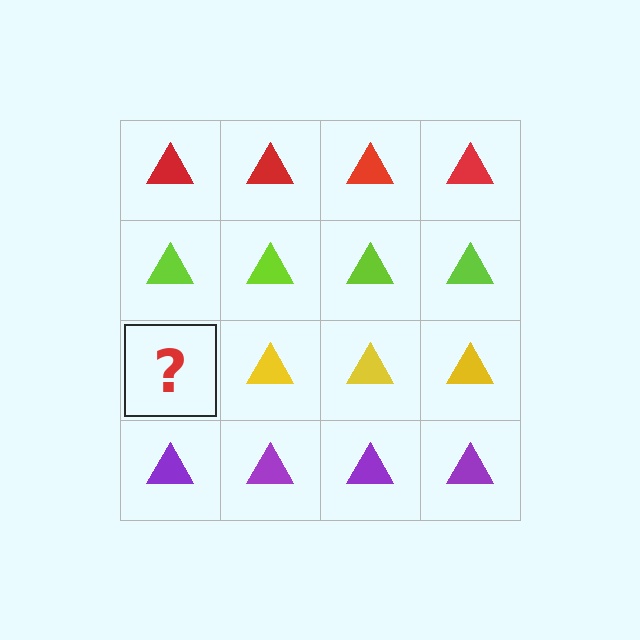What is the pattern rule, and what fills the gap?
The rule is that each row has a consistent color. The gap should be filled with a yellow triangle.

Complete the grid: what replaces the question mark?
The question mark should be replaced with a yellow triangle.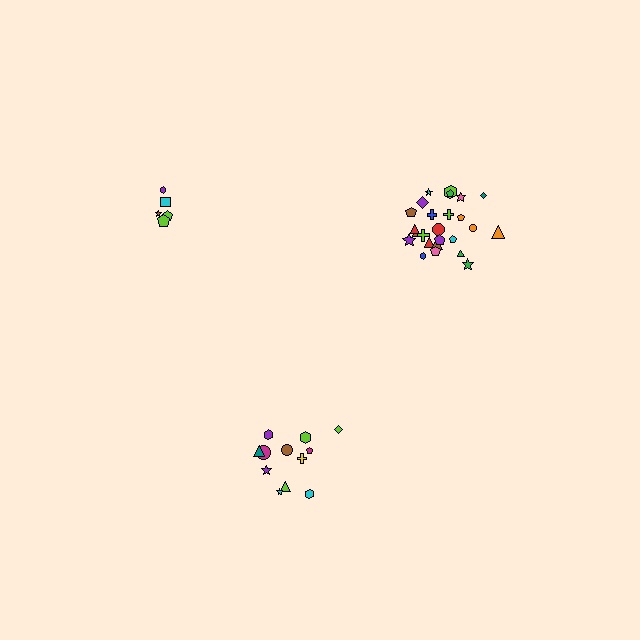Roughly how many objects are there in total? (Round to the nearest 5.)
Roughly 40 objects in total.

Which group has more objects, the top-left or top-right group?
The top-right group.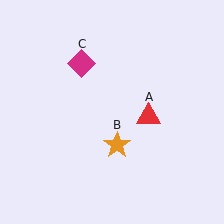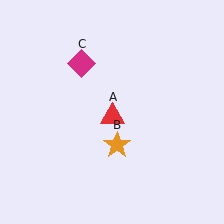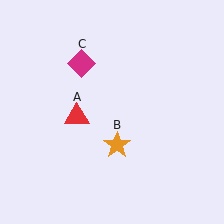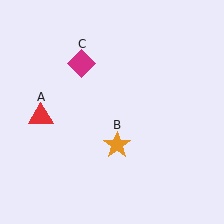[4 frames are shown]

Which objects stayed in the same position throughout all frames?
Orange star (object B) and magenta diamond (object C) remained stationary.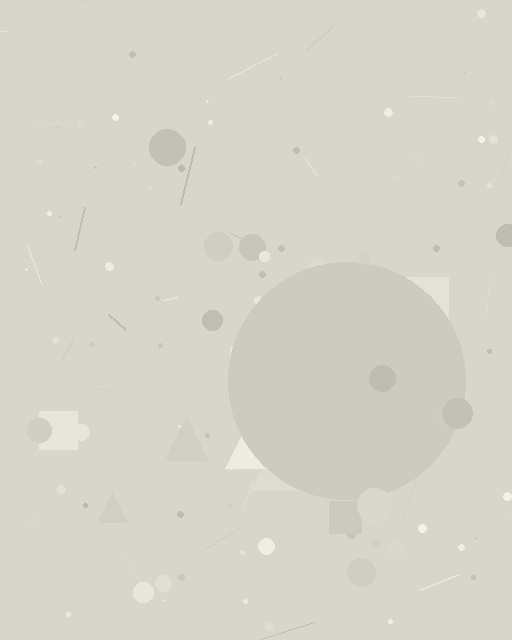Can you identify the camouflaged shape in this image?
The camouflaged shape is a circle.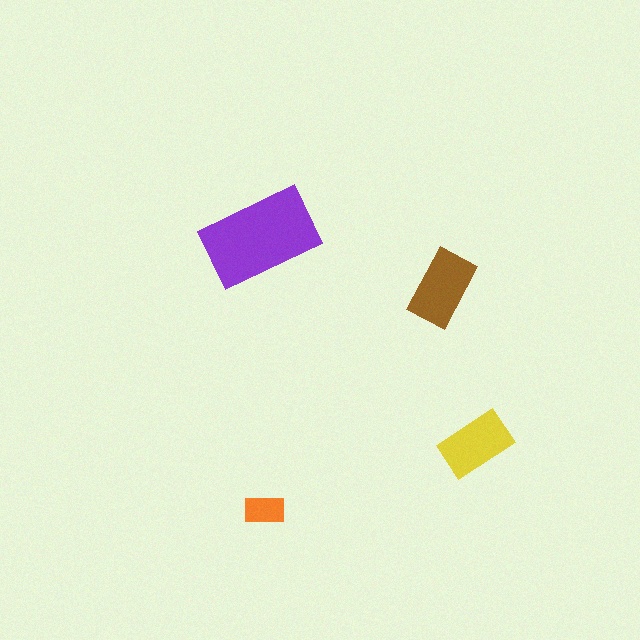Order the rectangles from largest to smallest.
the purple one, the brown one, the yellow one, the orange one.